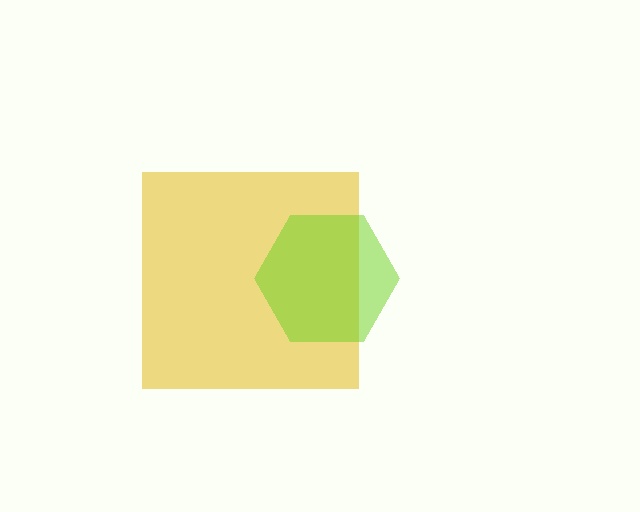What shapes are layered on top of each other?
The layered shapes are: a yellow square, a lime hexagon.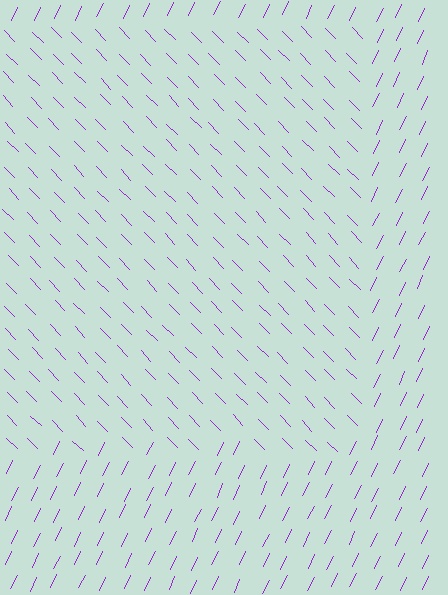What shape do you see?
I see a rectangle.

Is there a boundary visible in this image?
Yes, there is a texture boundary formed by a change in line orientation.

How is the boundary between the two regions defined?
The boundary is defined purely by a change in line orientation (approximately 70 degrees difference). All lines are the same color and thickness.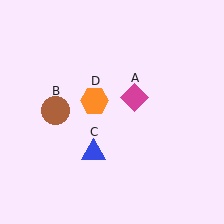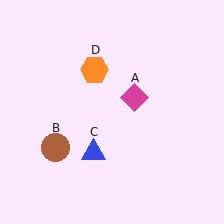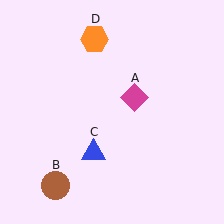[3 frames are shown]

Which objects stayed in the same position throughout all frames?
Magenta diamond (object A) and blue triangle (object C) remained stationary.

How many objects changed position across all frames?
2 objects changed position: brown circle (object B), orange hexagon (object D).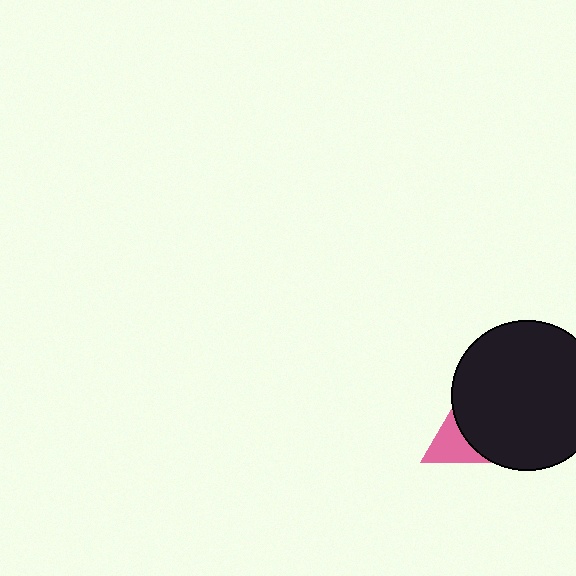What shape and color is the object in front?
The object in front is a black circle.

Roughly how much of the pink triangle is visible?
About half of it is visible (roughly 46%).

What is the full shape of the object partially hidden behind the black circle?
The partially hidden object is a pink triangle.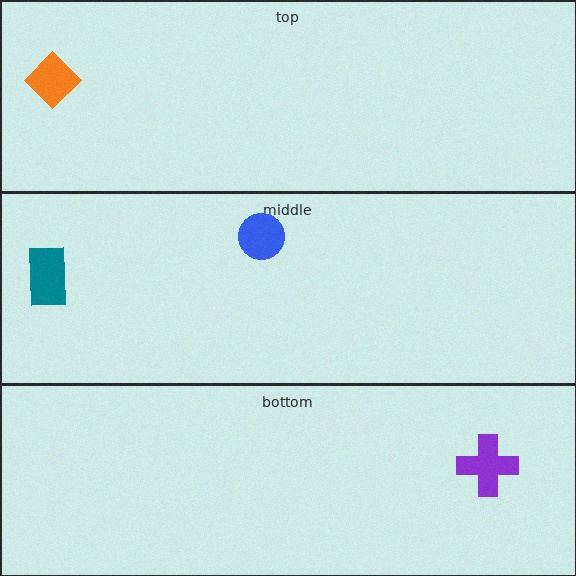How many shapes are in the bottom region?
1.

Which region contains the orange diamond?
The top region.